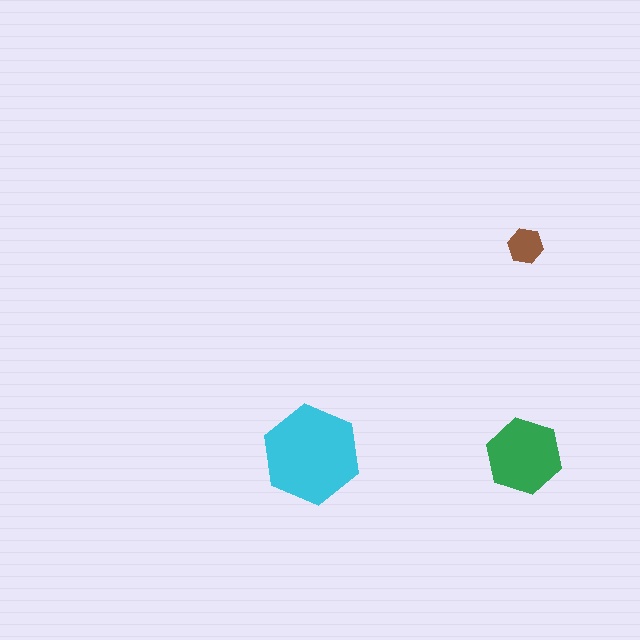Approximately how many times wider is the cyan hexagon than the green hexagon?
About 1.5 times wider.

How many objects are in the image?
There are 3 objects in the image.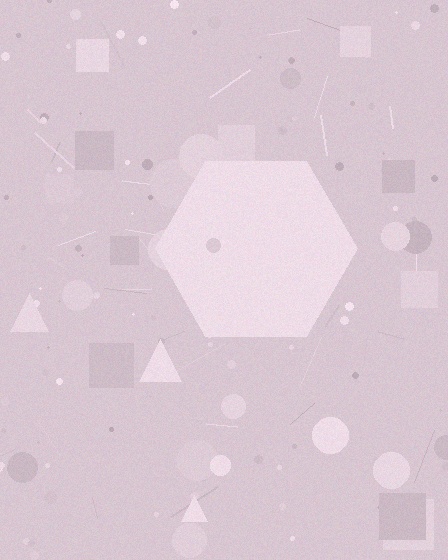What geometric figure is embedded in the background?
A hexagon is embedded in the background.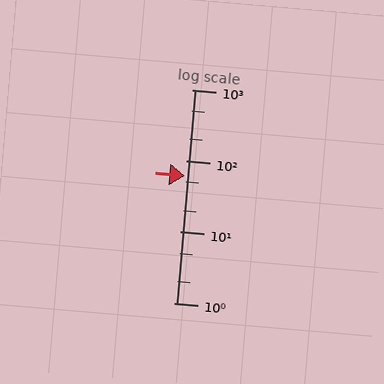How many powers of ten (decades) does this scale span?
The scale spans 3 decades, from 1 to 1000.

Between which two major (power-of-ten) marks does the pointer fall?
The pointer is between 10 and 100.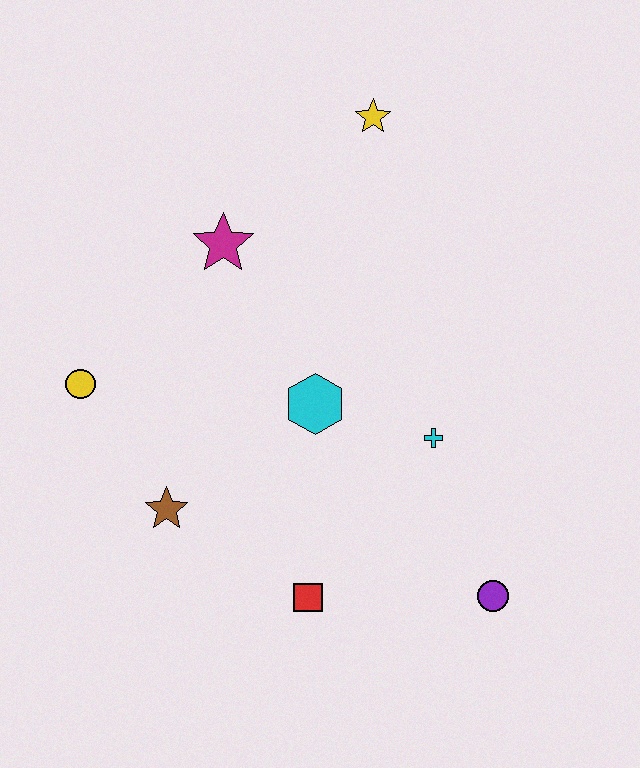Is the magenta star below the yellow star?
Yes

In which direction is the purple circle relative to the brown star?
The purple circle is to the right of the brown star.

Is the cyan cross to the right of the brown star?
Yes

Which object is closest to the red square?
The brown star is closest to the red square.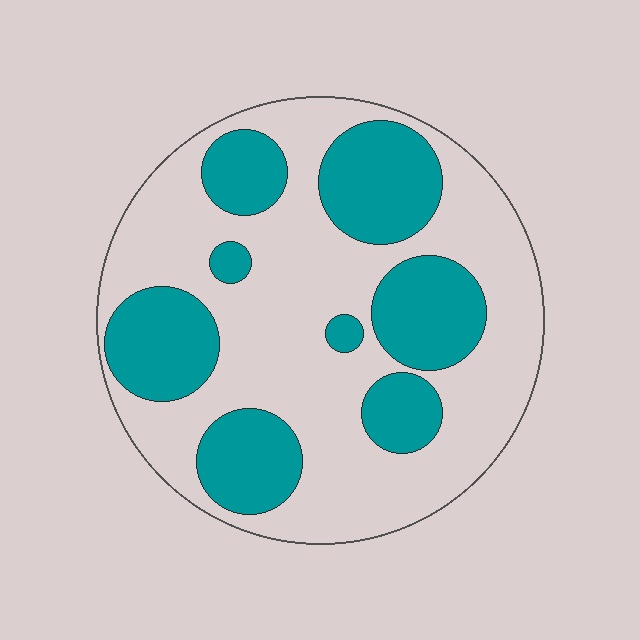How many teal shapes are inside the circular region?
8.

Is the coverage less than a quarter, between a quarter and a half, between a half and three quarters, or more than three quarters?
Between a quarter and a half.